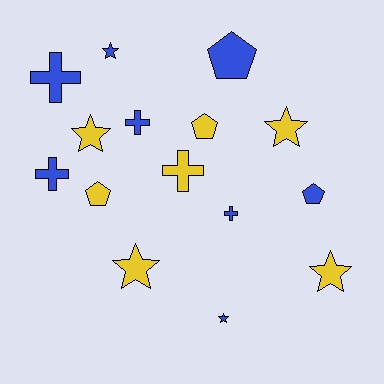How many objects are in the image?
There are 15 objects.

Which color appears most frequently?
Blue, with 8 objects.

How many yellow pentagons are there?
There are 2 yellow pentagons.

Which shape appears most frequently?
Star, with 6 objects.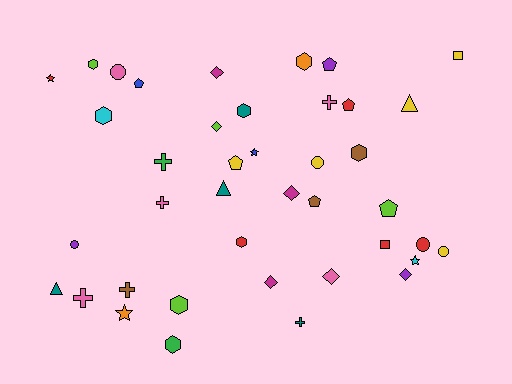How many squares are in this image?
There are 2 squares.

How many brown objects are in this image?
There are 3 brown objects.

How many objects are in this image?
There are 40 objects.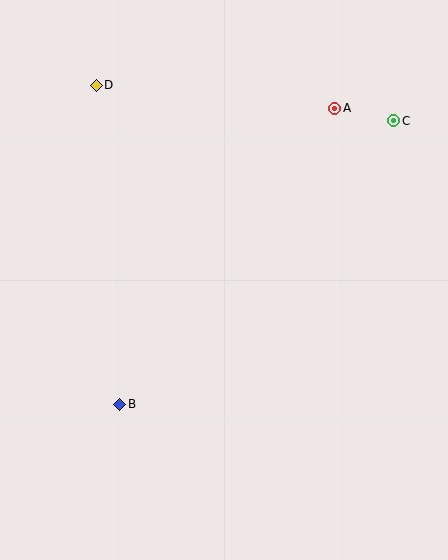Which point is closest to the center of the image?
Point B at (120, 404) is closest to the center.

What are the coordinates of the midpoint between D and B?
The midpoint between D and B is at (108, 245).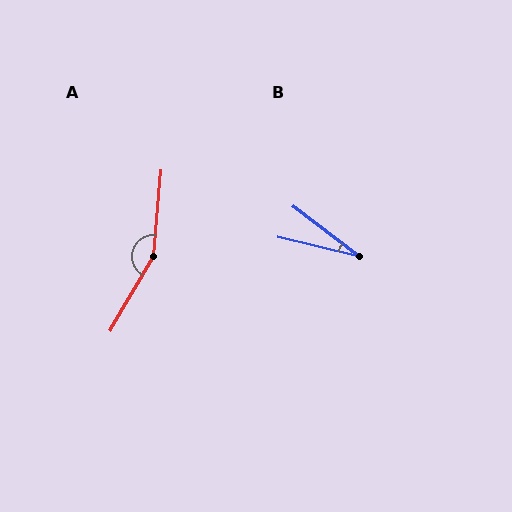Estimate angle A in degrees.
Approximately 155 degrees.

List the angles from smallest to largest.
B (24°), A (155°).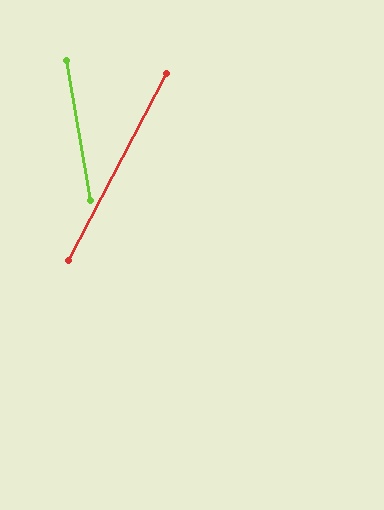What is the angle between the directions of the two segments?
Approximately 37 degrees.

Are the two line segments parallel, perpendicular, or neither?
Neither parallel nor perpendicular — they differ by about 37°.